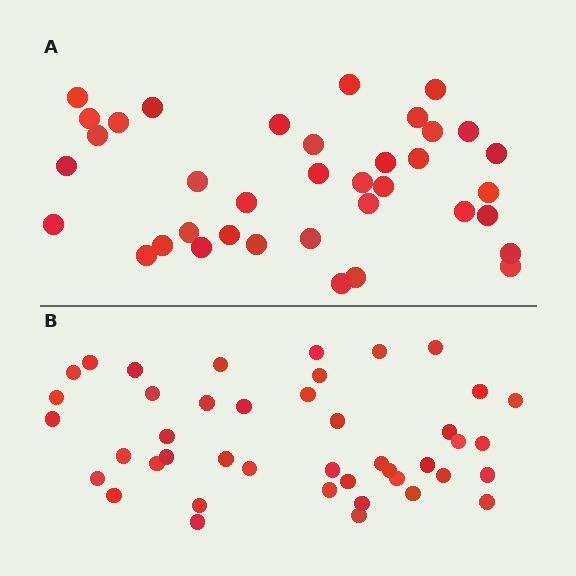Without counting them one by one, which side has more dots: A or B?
Region B (the bottom region) has more dots.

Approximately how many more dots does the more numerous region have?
Region B has about 6 more dots than region A.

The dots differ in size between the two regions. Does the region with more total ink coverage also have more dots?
No. Region A has more total ink coverage because its dots are larger, but region B actually contains more individual dots. Total area can be misleading — the number of items is what matters here.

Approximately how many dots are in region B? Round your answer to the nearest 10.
About 40 dots. (The exact count is 43, which rounds to 40.)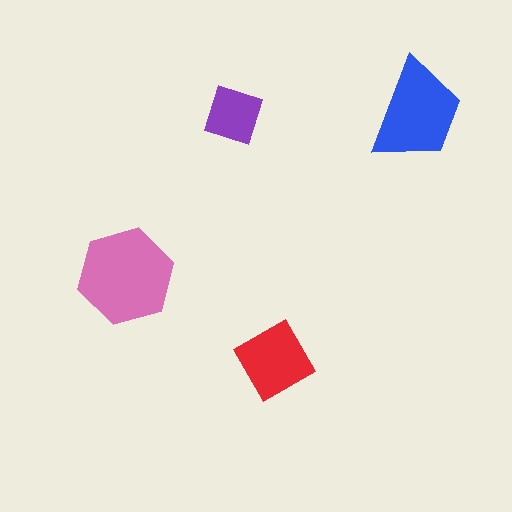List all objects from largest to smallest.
The pink hexagon, the blue trapezoid, the red diamond, the purple square.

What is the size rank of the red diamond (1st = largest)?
3rd.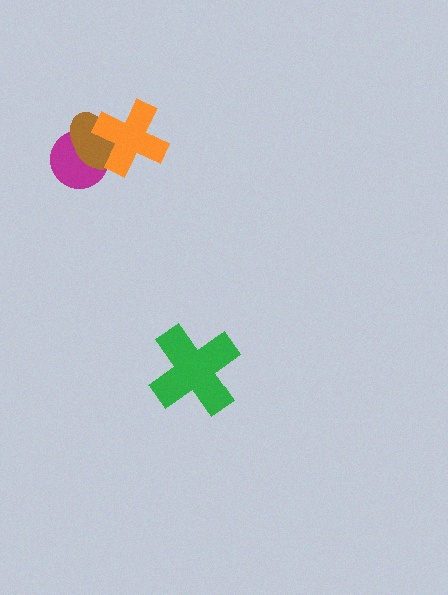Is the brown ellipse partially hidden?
Yes, it is partially covered by another shape.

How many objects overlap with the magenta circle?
2 objects overlap with the magenta circle.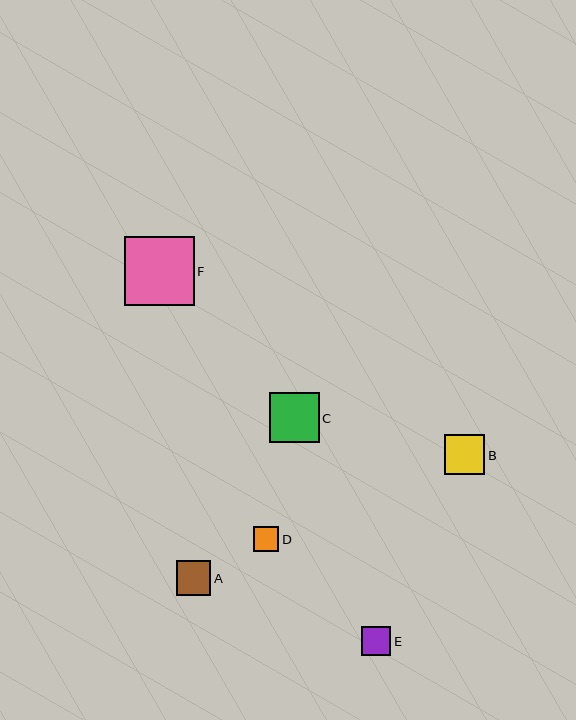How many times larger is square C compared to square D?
Square C is approximately 2.0 times the size of square D.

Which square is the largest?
Square F is the largest with a size of approximately 70 pixels.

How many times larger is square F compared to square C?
Square F is approximately 1.4 times the size of square C.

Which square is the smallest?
Square D is the smallest with a size of approximately 25 pixels.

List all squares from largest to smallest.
From largest to smallest: F, C, B, A, E, D.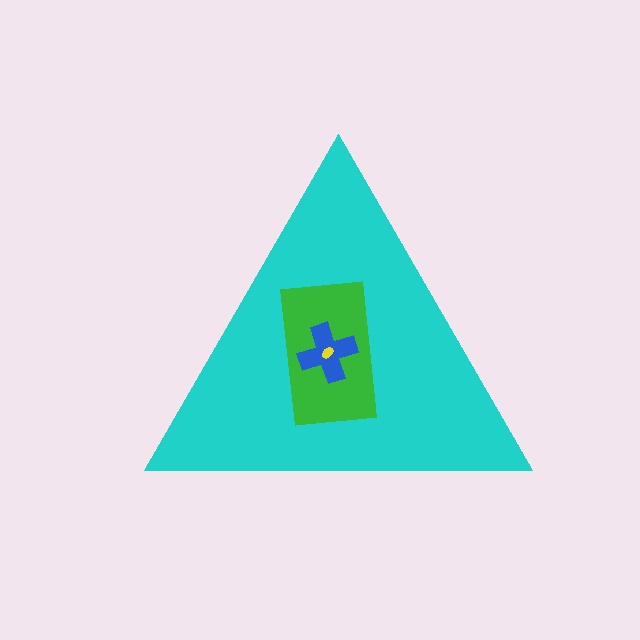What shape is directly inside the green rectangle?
The blue cross.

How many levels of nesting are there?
4.